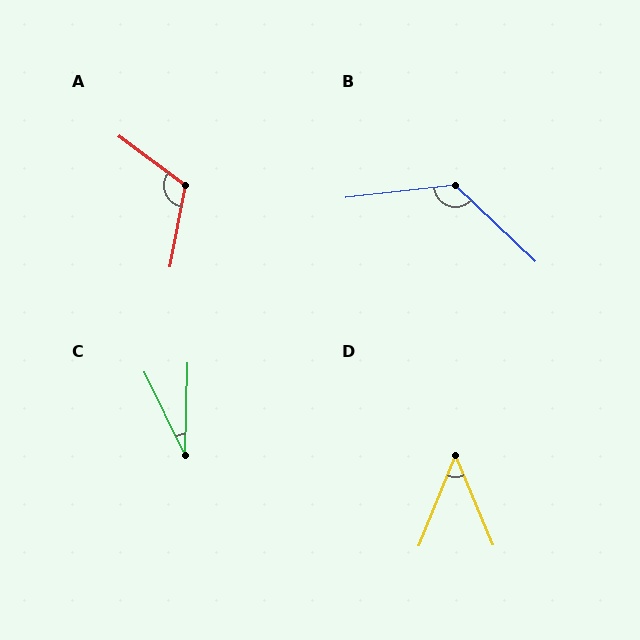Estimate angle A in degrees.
Approximately 116 degrees.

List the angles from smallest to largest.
C (28°), D (45°), A (116°), B (130°).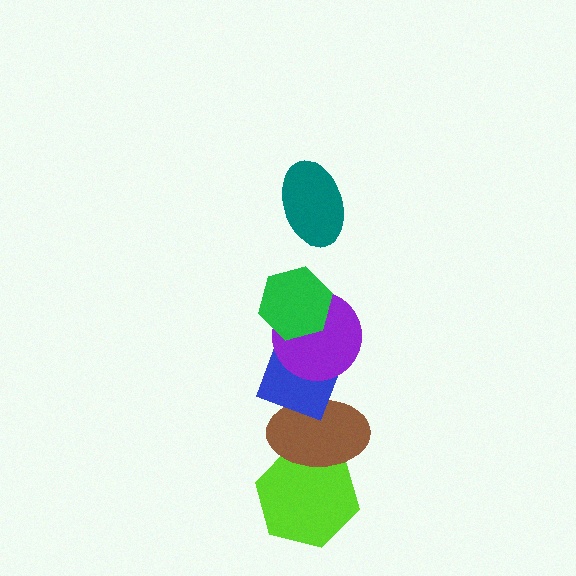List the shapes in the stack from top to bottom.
From top to bottom: the teal ellipse, the green hexagon, the purple circle, the blue diamond, the brown ellipse, the lime hexagon.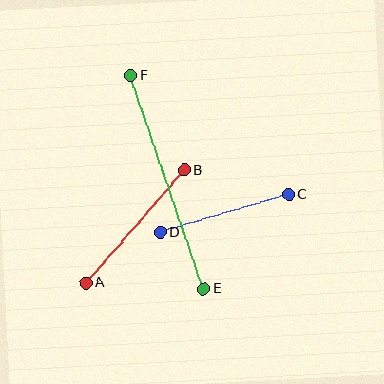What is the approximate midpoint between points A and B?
The midpoint is at approximately (135, 227) pixels.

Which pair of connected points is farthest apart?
Points E and F are farthest apart.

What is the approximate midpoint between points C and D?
The midpoint is at approximately (225, 213) pixels.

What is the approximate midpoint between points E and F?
The midpoint is at approximately (167, 182) pixels.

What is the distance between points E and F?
The distance is approximately 225 pixels.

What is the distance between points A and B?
The distance is approximately 149 pixels.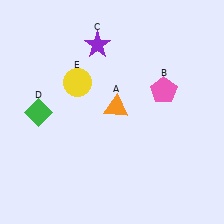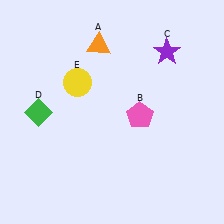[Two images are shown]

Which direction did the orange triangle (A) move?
The orange triangle (A) moved up.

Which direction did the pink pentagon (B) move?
The pink pentagon (B) moved down.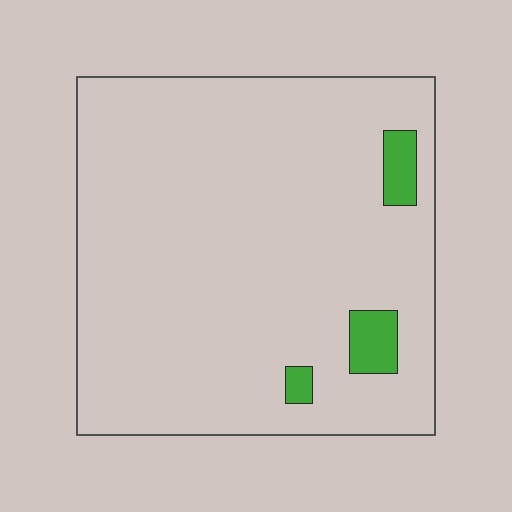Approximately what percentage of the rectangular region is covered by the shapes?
Approximately 5%.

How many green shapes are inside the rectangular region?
3.